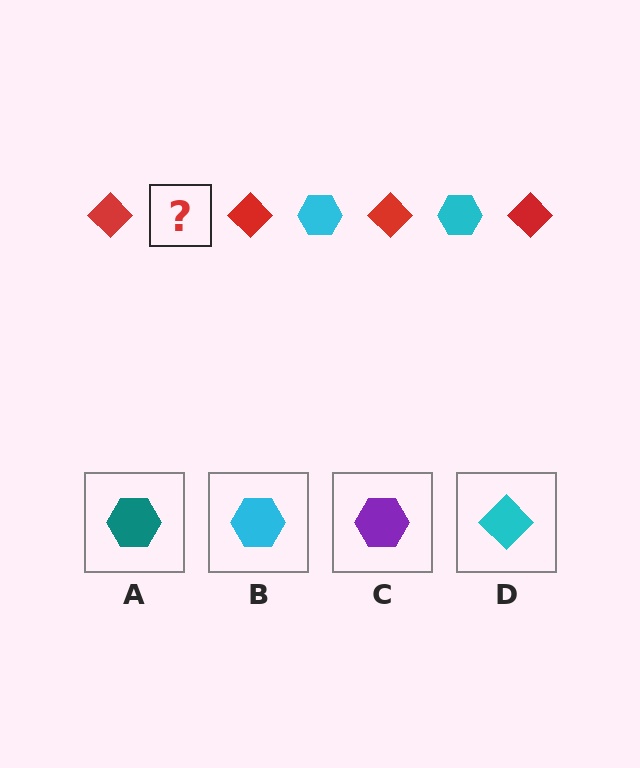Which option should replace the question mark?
Option B.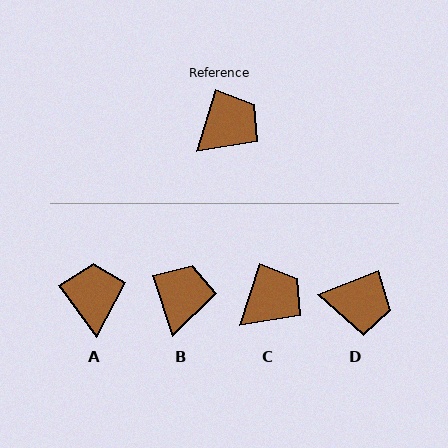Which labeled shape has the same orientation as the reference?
C.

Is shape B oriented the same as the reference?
No, it is off by about 36 degrees.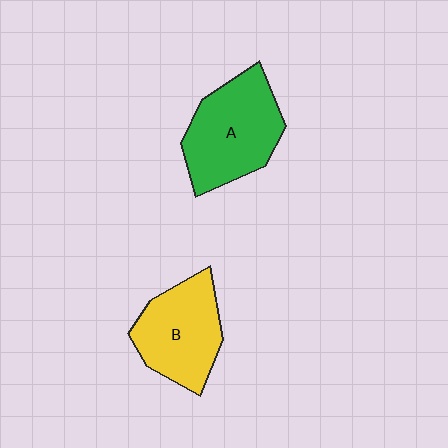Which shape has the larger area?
Shape A (green).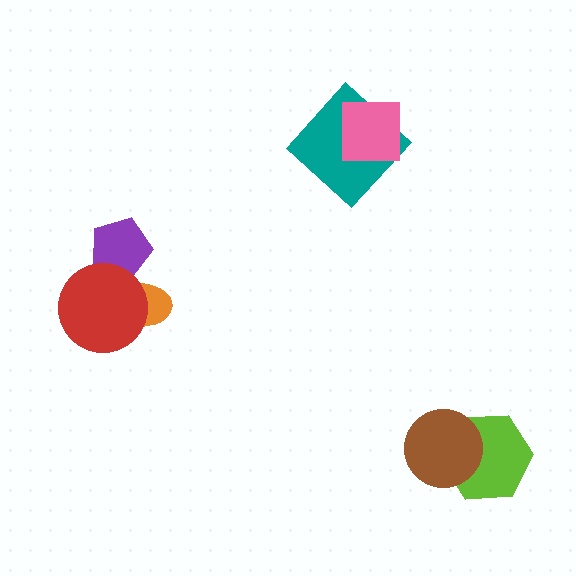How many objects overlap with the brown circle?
1 object overlaps with the brown circle.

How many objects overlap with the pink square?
1 object overlaps with the pink square.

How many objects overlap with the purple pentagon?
2 objects overlap with the purple pentagon.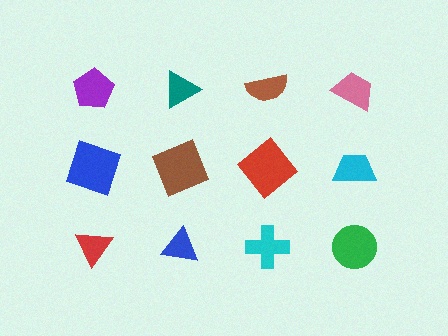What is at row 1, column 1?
A purple pentagon.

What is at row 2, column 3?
A red diamond.